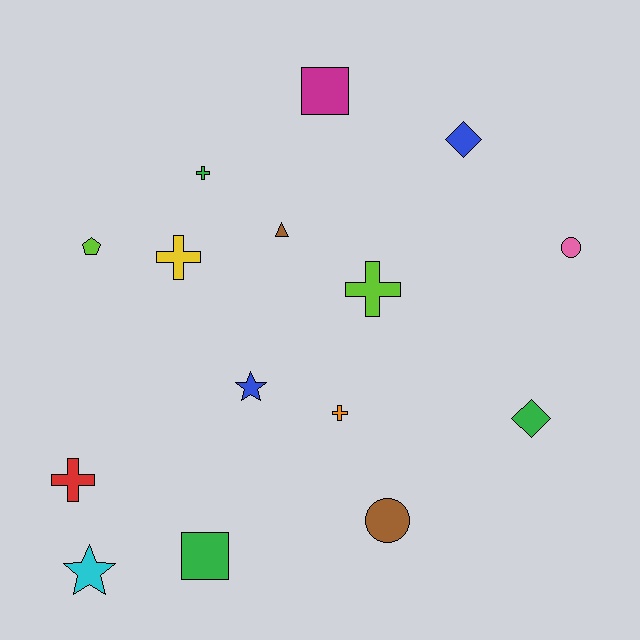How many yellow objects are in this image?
There is 1 yellow object.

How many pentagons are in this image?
There is 1 pentagon.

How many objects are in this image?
There are 15 objects.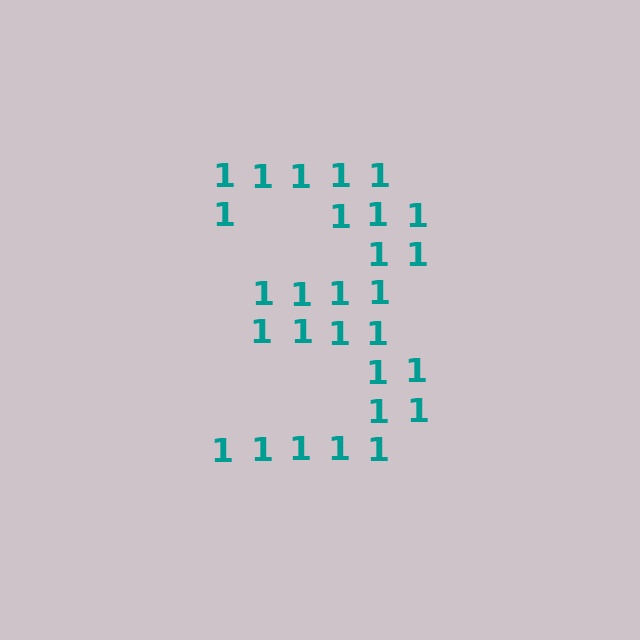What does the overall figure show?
The overall figure shows the digit 3.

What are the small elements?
The small elements are digit 1's.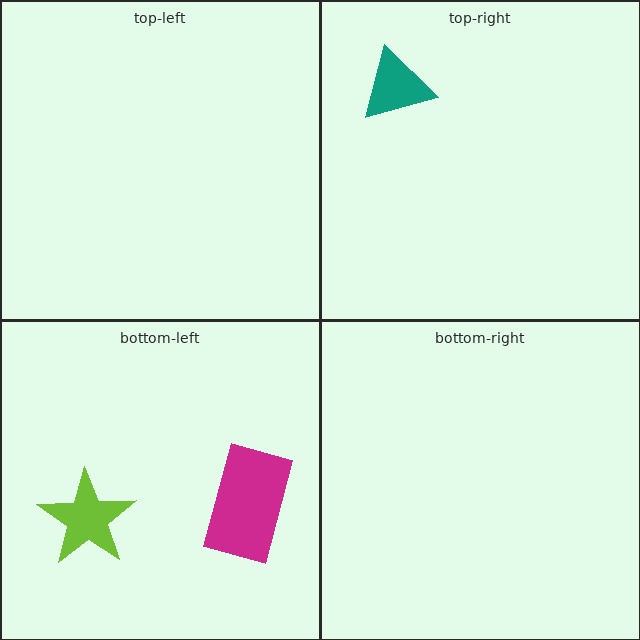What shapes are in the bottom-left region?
The lime star, the magenta rectangle.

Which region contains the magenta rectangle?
The bottom-left region.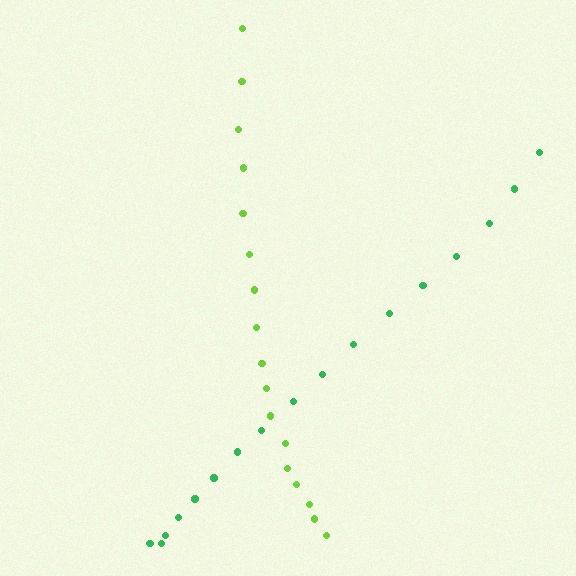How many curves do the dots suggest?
There are 2 distinct paths.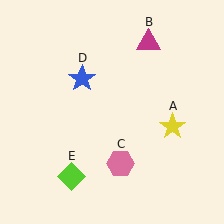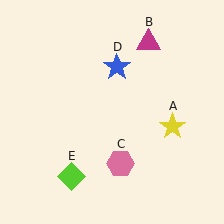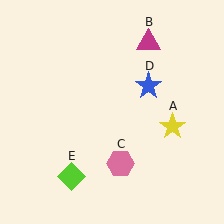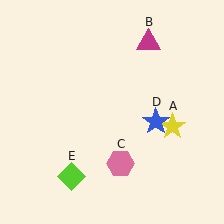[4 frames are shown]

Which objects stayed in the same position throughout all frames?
Yellow star (object A) and magenta triangle (object B) and pink hexagon (object C) and lime diamond (object E) remained stationary.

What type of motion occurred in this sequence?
The blue star (object D) rotated clockwise around the center of the scene.